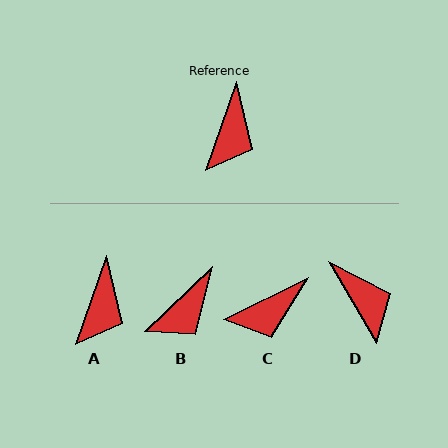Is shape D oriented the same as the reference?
No, it is off by about 49 degrees.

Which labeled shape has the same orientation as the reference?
A.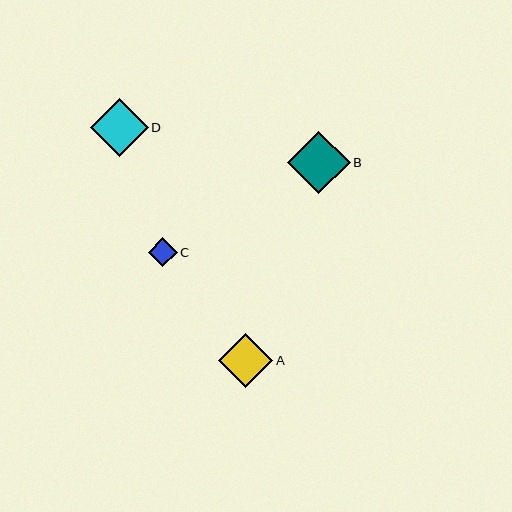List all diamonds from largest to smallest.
From largest to smallest: B, D, A, C.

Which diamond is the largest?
Diamond B is the largest with a size of approximately 62 pixels.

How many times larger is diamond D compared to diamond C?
Diamond D is approximately 2.0 times the size of diamond C.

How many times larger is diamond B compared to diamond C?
Diamond B is approximately 2.2 times the size of diamond C.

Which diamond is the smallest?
Diamond C is the smallest with a size of approximately 29 pixels.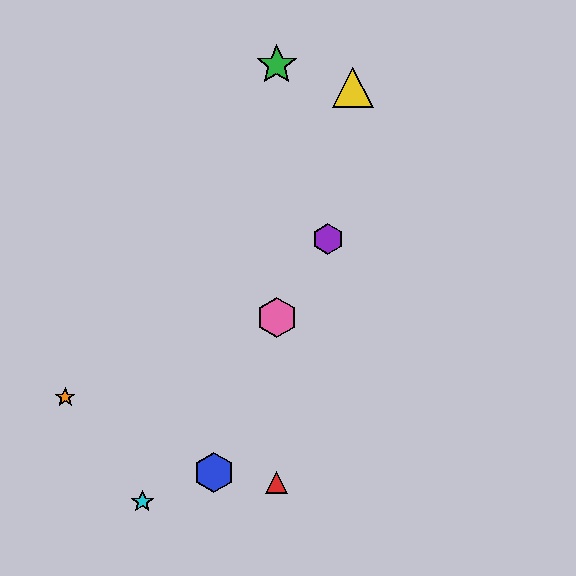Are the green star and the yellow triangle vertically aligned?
No, the green star is at x≈277 and the yellow triangle is at x≈353.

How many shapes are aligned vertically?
3 shapes (the red triangle, the green star, the pink hexagon) are aligned vertically.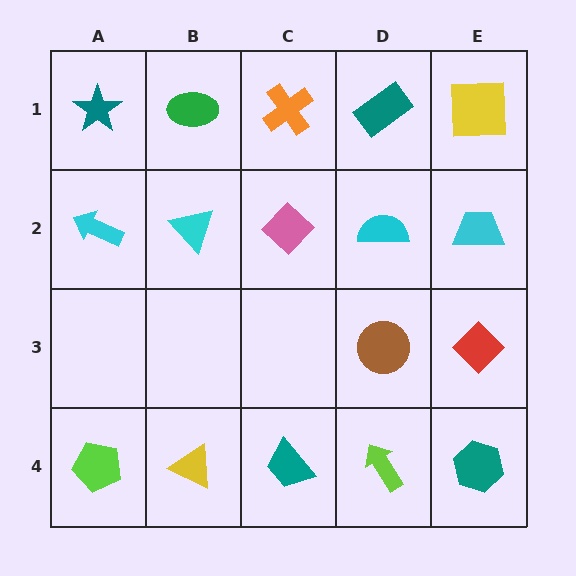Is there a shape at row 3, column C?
No, that cell is empty.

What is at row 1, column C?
An orange cross.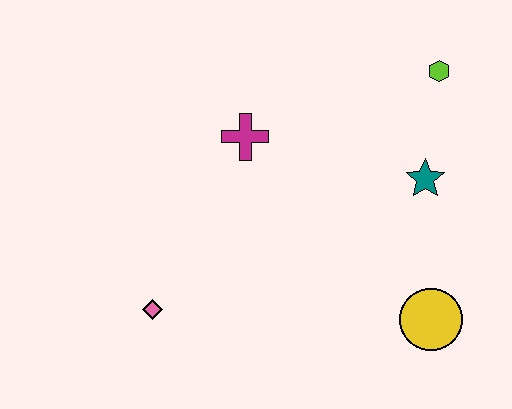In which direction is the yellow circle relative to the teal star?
The yellow circle is below the teal star.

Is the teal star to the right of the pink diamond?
Yes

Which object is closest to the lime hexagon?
The teal star is closest to the lime hexagon.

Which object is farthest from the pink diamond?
The lime hexagon is farthest from the pink diamond.